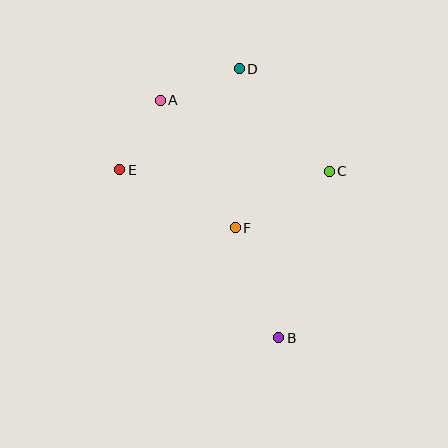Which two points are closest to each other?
Points A and E are closest to each other.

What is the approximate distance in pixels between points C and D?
The distance between C and D is approximately 136 pixels.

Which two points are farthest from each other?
Points B and D are farthest from each other.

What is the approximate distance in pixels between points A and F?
The distance between A and F is approximately 148 pixels.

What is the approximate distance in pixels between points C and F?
The distance between C and F is approximately 110 pixels.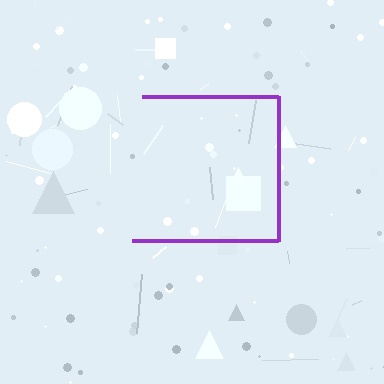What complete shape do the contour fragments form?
The contour fragments form a square.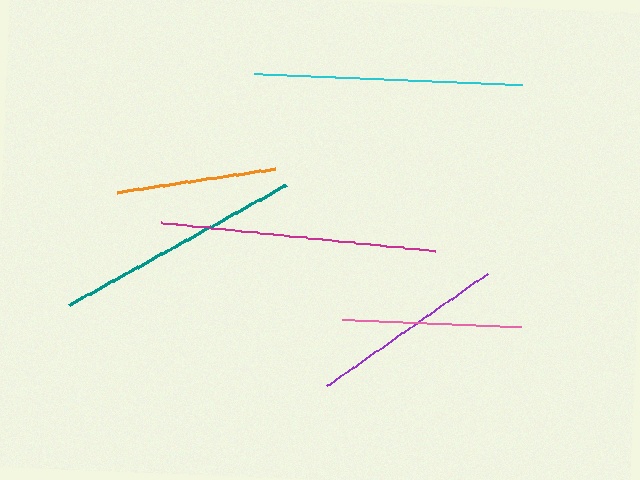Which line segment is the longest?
The magenta line is the longest at approximately 276 pixels.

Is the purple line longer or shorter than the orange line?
The purple line is longer than the orange line.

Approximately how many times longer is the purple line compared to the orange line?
The purple line is approximately 1.2 times the length of the orange line.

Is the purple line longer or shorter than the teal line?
The teal line is longer than the purple line.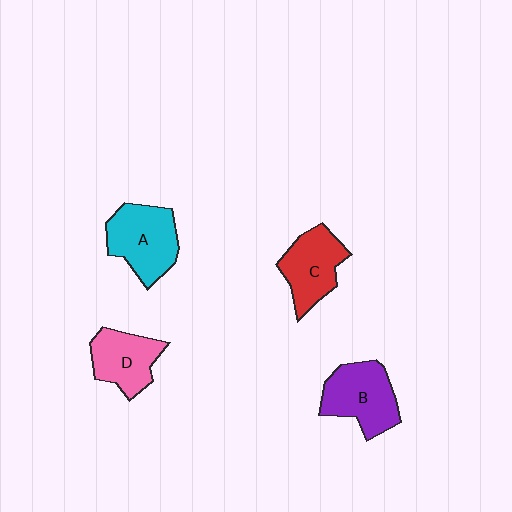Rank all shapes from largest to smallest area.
From largest to smallest: A (cyan), B (purple), C (red), D (pink).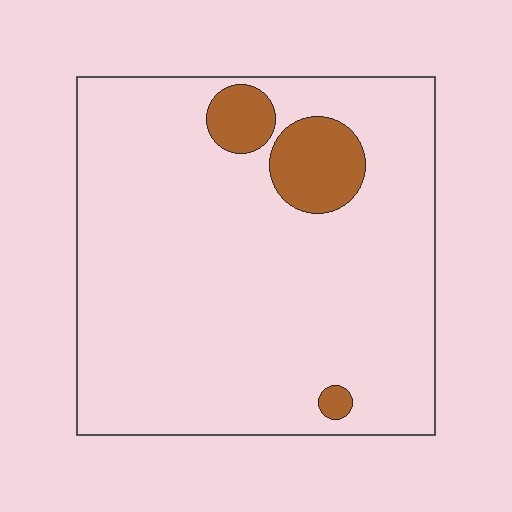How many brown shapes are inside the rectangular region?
3.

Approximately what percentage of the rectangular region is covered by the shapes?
Approximately 10%.